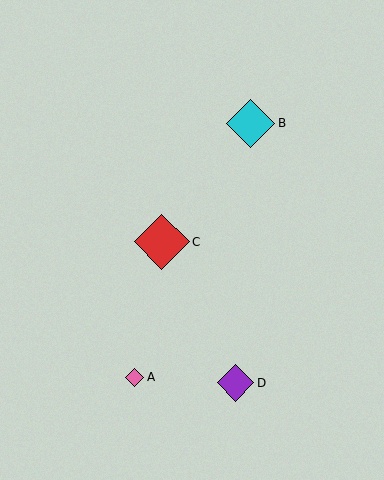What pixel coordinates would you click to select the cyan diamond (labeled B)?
Click at (250, 123) to select the cyan diamond B.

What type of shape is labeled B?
Shape B is a cyan diamond.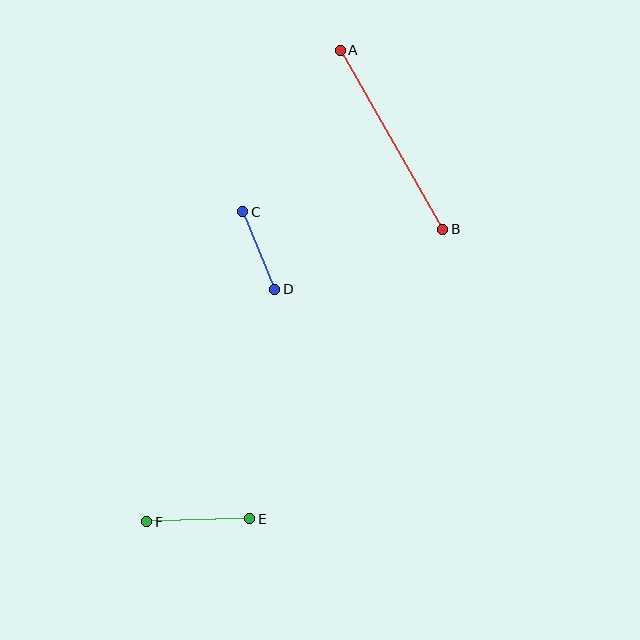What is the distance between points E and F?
The distance is approximately 103 pixels.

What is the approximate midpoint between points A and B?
The midpoint is at approximately (392, 140) pixels.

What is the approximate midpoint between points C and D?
The midpoint is at approximately (259, 250) pixels.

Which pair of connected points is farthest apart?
Points A and B are farthest apart.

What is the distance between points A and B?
The distance is approximately 207 pixels.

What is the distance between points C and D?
The distance is approximately 84 pixels.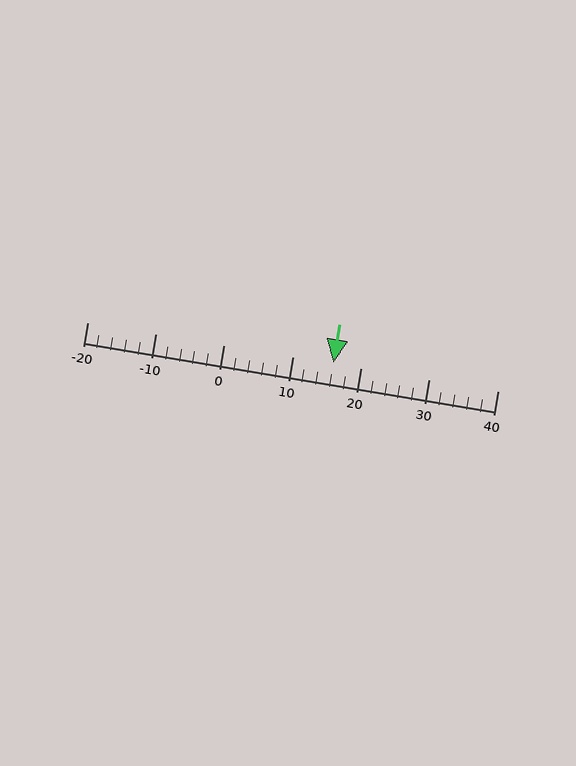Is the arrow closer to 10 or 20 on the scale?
The arrow is closer to 20.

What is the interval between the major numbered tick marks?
The major tick marks are spaced 10 units apart.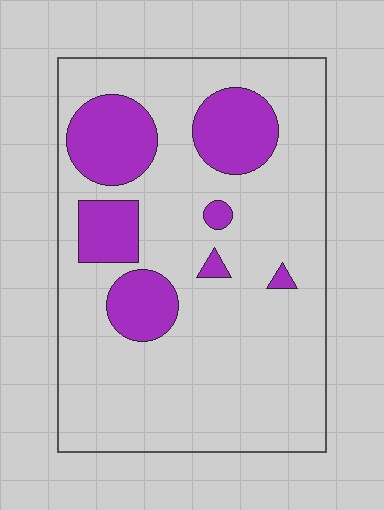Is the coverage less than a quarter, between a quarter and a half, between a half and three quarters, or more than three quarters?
Less than a quarter.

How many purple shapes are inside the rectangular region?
7.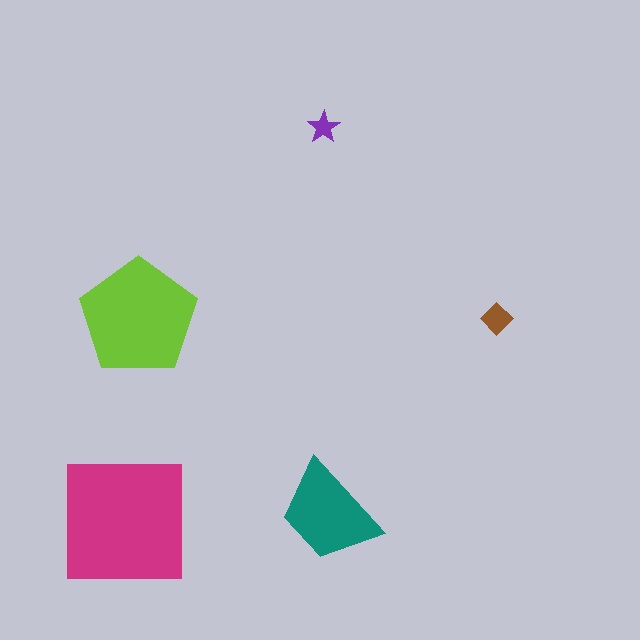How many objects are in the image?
There are 5 objects in the image.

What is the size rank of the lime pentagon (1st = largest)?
2nd.